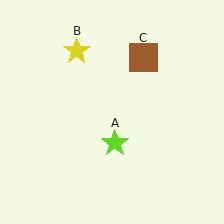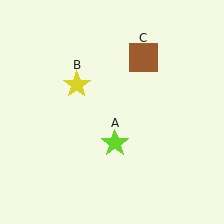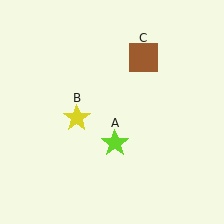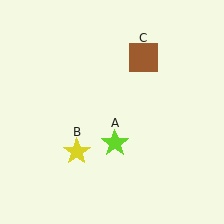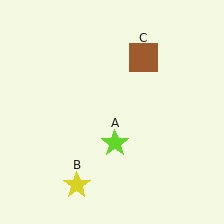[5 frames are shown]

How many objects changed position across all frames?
1 object changed position: yellow star (object B).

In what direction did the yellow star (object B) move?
The yellow star (object B) moved down.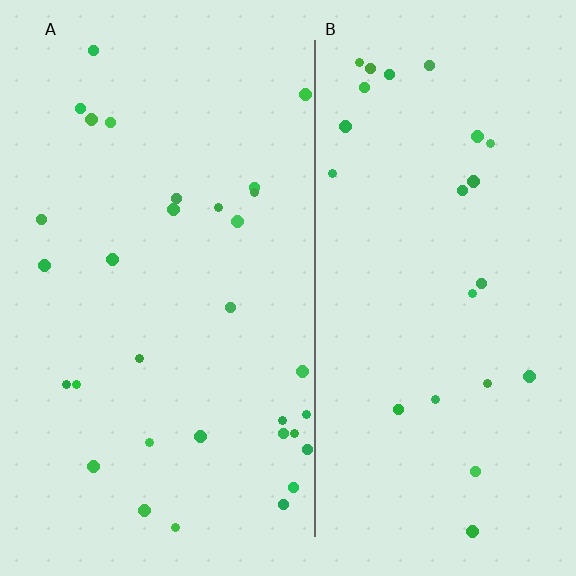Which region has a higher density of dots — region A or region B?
A (the left).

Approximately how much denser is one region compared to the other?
Approximately 1.3× — region A over region B.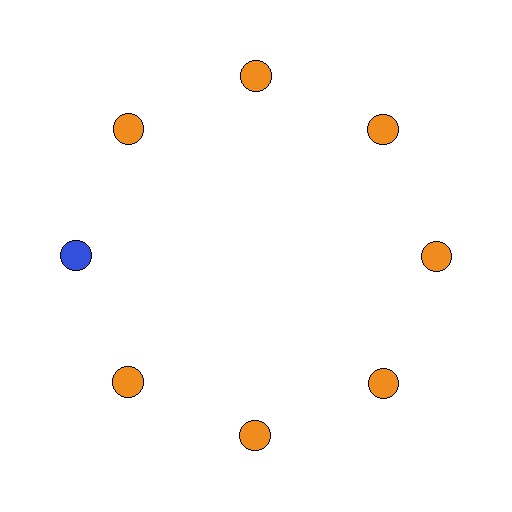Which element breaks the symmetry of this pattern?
The blue circle at roughly the 9 o'clock position breaks the symmetry. All other shapes are orange circles.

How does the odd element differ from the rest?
It has a different color: blue instead of orange.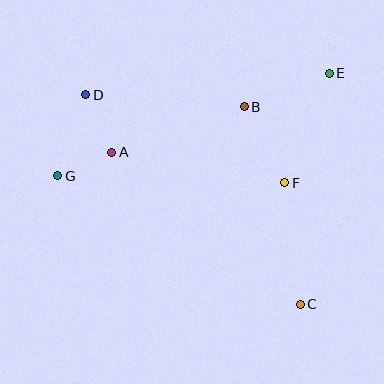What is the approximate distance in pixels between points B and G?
The distance between B and G is approximately 199 pixels.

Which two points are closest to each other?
Points A and G are closest to each other.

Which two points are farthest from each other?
Points C and D are farthest from each other.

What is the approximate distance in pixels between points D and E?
The distance between D and E is approximately 244 pixels.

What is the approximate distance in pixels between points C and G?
The distance between C and G is approximately 274 pixels.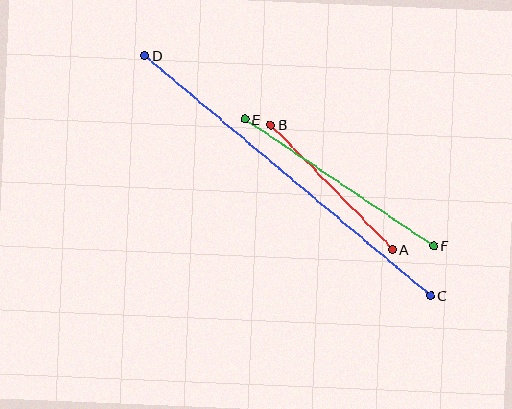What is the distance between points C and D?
The distance is approximately 373 pixels.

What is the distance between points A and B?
The distance is approximately 174 pixels.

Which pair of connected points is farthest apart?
Points C and D are farthest apart.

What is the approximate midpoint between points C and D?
The midpoint is at approximately (288, 176) pixels.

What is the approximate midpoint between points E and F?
The midpoint is at approximately (339, 182) pixels.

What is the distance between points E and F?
The distance is approximately 227 pixels.